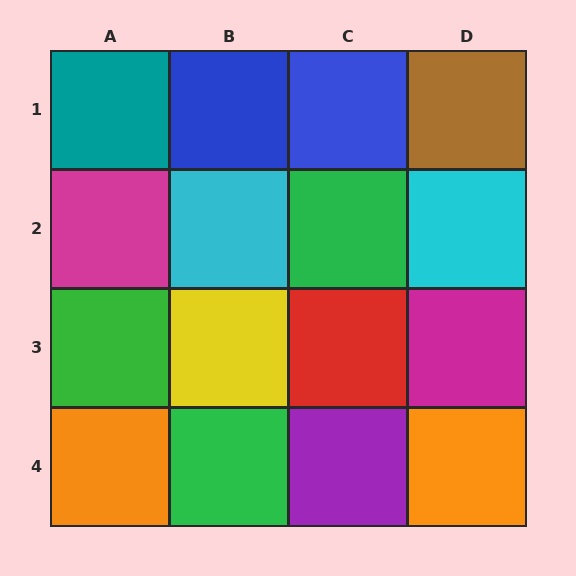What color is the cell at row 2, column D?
Cyan.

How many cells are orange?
2 cells are orange.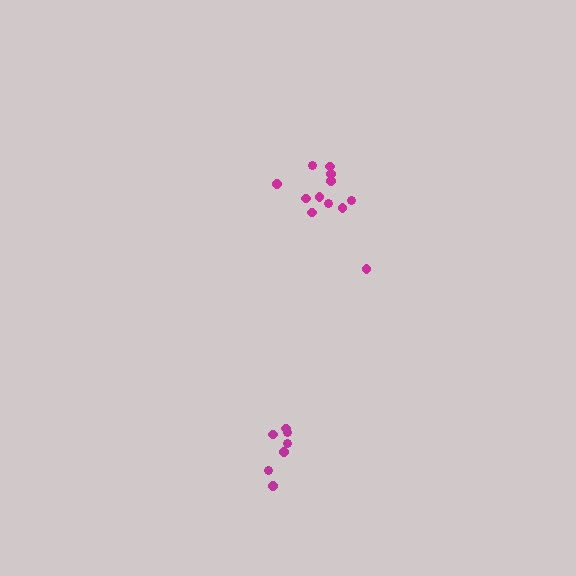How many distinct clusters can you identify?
There are 2 distinct clusters.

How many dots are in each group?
Group 1: 7 dots, Group 2: 12 dots (19 total).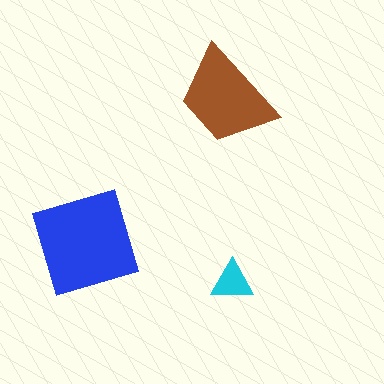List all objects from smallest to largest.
The cyan triangle, the brown trapezoid, the blue square.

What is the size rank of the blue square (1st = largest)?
1st.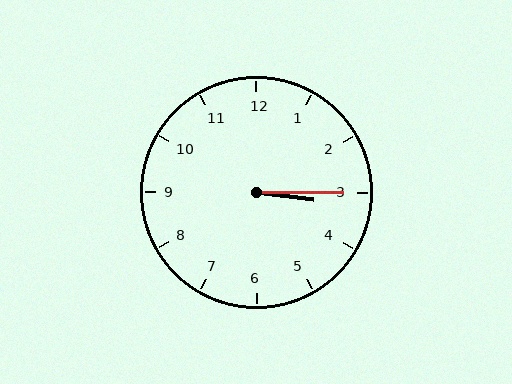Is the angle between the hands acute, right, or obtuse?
It is acute.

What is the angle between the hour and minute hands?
Approximately 8 degrees.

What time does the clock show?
3:15.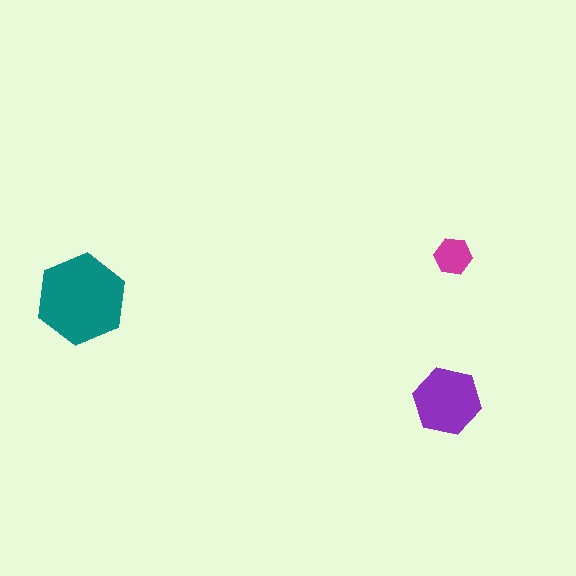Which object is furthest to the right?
The magenta hexagon is rightmost.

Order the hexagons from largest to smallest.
the teal one, the purple one, the magenta one.